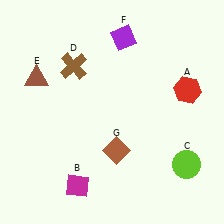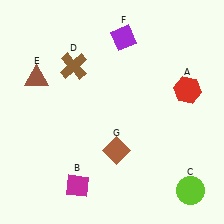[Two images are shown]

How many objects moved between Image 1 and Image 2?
1 object moved between the two images.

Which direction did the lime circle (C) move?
The lime circle (C) moved down.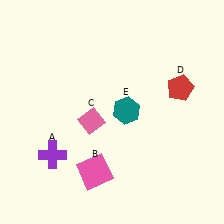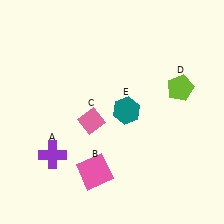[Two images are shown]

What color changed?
The pentagon (D) changed from red in Image 1 to lime in Image 2.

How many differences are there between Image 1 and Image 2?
There is 1 difference between the two images.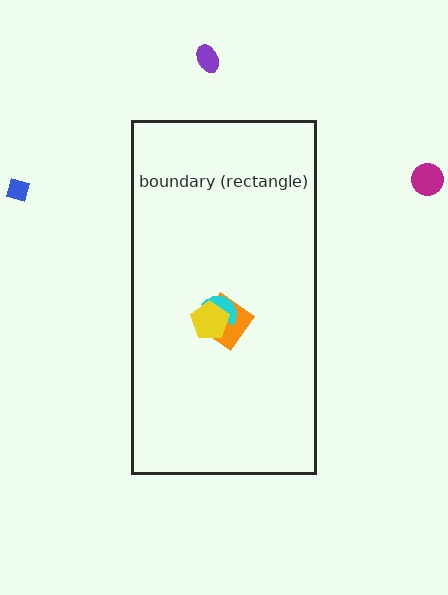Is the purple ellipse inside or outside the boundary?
Outside.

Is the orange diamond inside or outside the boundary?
Inside.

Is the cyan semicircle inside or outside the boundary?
Inside.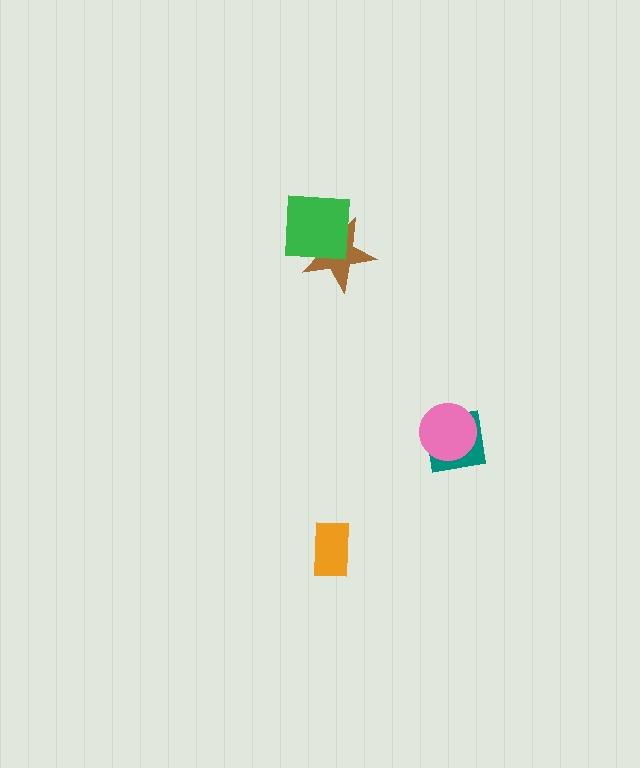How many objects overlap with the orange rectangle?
0 objects overlap with the orange rectangle.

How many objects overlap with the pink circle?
1 object overlaps with the pink circle.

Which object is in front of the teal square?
The pink circle is in front of the teal square.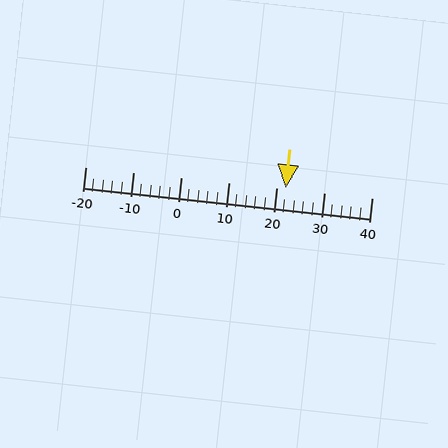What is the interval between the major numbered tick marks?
The major tick marks are spaced 10 units apart.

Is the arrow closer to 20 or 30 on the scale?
The arrow is closer to 20.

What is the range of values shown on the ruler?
The ruler shows values from -20 to 40.